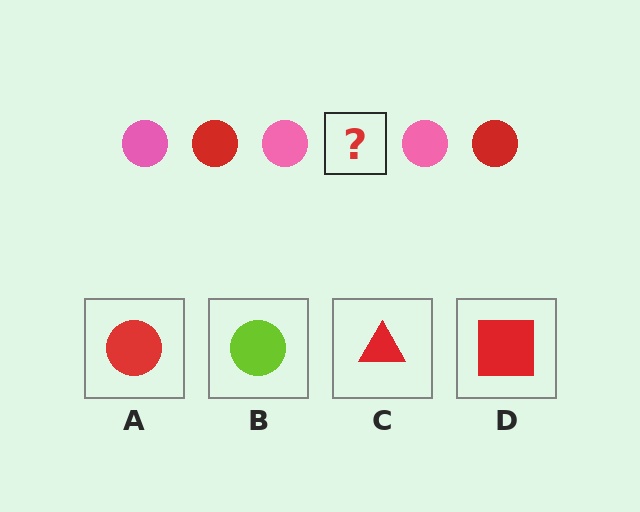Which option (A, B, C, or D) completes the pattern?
A.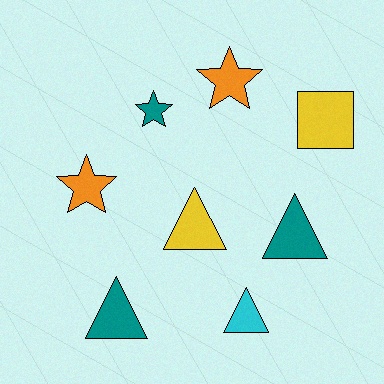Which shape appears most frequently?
Triangle, with 4 objects.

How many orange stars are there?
There are 2 orange stars.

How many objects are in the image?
There are 8 objects.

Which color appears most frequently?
Teal, with 3 objects.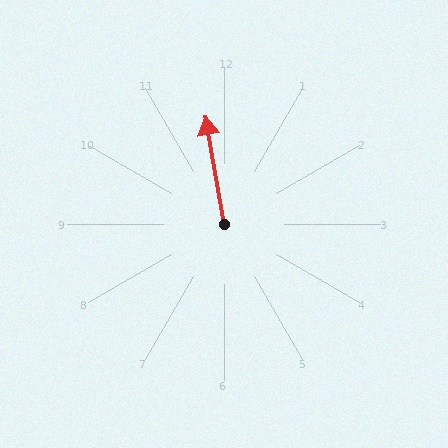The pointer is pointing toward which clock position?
Roughly 12 o'clock.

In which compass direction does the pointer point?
North.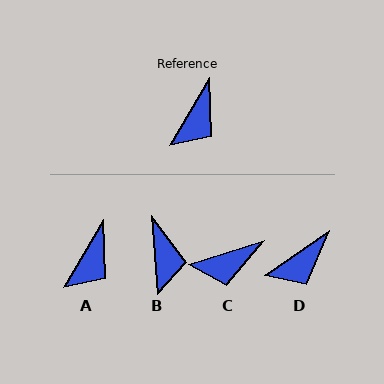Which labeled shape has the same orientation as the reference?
A.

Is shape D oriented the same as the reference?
No, it is off by about 25 degrees.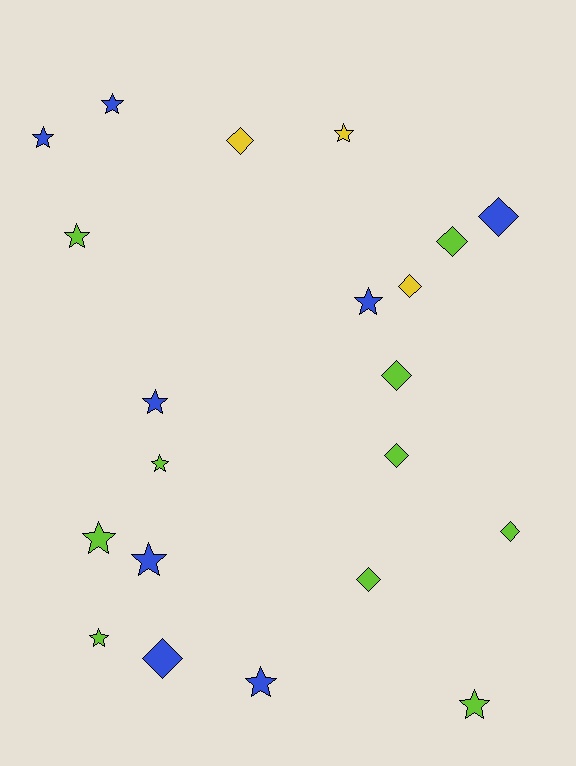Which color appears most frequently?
Lime, with 10 objects.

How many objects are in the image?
There are 21 objects.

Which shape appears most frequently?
Star, with 12 objects.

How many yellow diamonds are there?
There are 2 yellow diamonds.